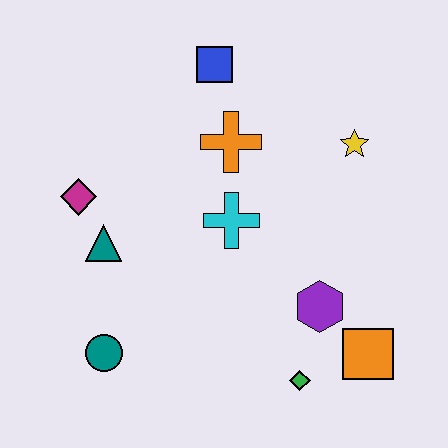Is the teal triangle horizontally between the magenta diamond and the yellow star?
Yes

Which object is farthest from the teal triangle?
The orange square is farthest from the teal triangle.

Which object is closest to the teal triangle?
The magenta diamond is closest to the teal triangle.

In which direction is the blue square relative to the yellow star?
The blue square is to the left of the yellow star.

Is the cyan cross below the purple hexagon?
No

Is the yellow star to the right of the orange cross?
Yes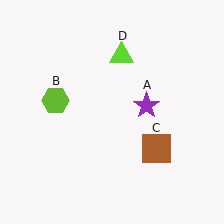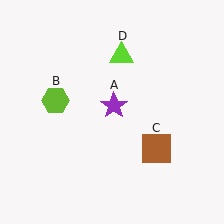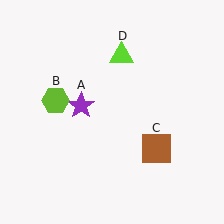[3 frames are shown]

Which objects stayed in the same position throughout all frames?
Lime hexagon (object B) and brown square (object C) and lime triangle (object D) remained stationary.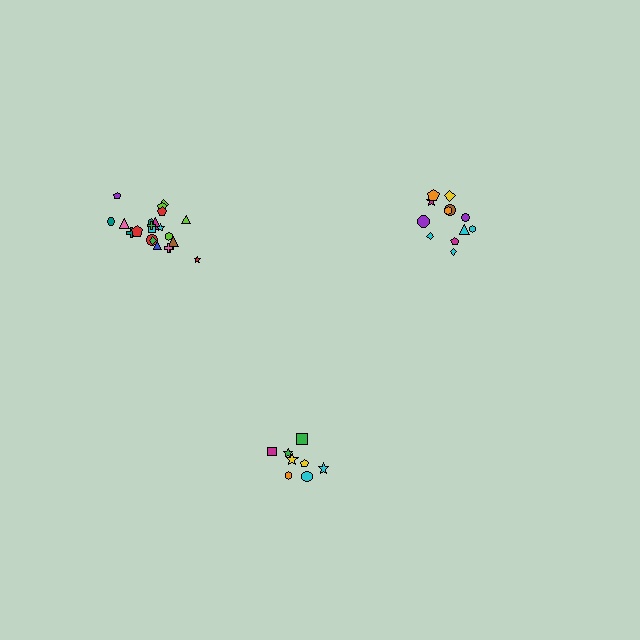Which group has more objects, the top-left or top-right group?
The top-left group.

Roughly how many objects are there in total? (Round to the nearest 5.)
Roughly 40 objects in total.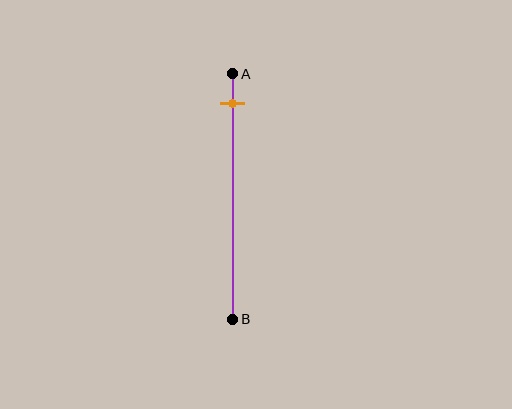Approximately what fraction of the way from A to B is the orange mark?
The orange mark is approximately 10% of the way from A to B.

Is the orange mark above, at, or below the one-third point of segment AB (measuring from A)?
The orange mark is above the one-third point of segment AB.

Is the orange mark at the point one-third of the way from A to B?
No, the mark is at about 10% from A, not at the 33% one-third point.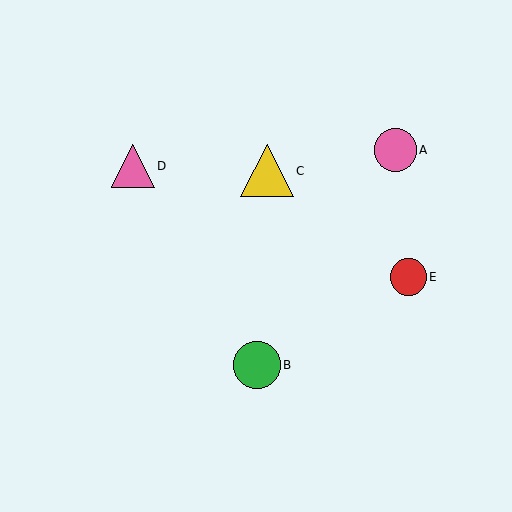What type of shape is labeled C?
Shape C is a yellow triangle.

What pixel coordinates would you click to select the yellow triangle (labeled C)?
Click at (267, 171) to select the yellow triangle C.